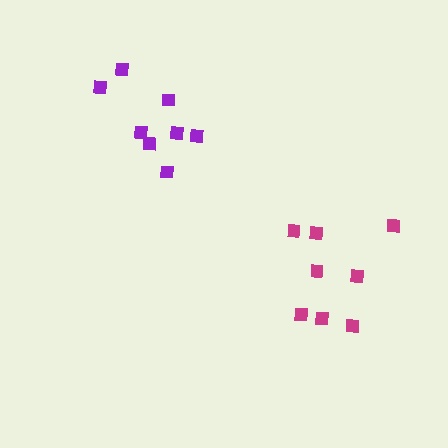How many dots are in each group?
Group 1: 8 dots, Group 2: 8 dots (16 total).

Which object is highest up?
The purple cluster is topmost.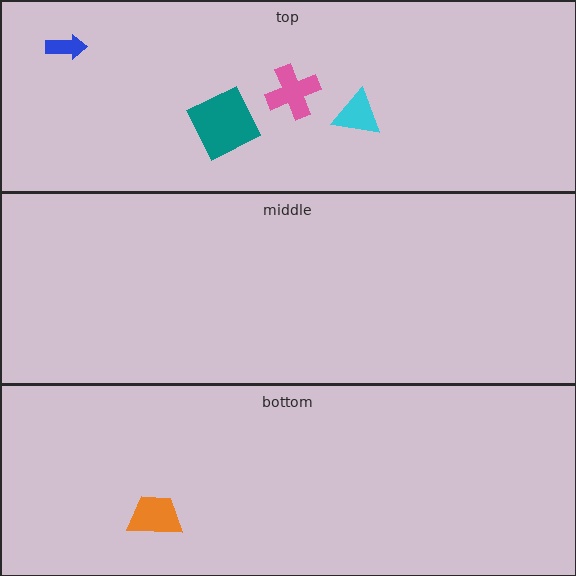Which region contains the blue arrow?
The top region.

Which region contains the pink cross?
The top region.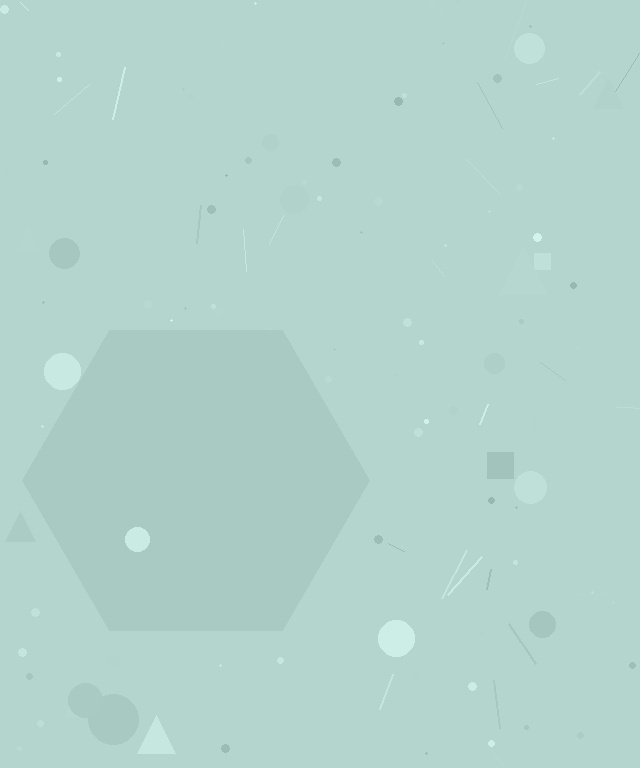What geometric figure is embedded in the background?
A hexagon is embedded in the background.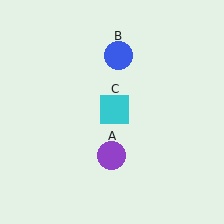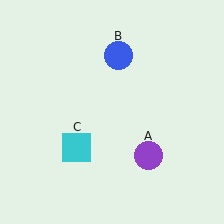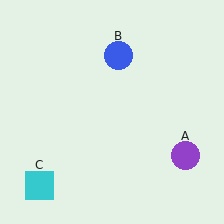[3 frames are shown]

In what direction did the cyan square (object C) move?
The cyan square (object C) moved down and to the left.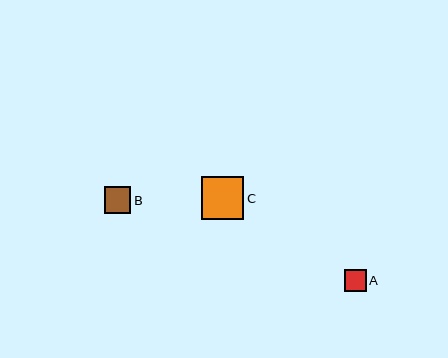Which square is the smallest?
Square A is the smallest with a size of approximately 22 pixels.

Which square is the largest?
Square C is the largest with a size of approximately 43 pixels.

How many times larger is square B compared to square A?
Square B is approximately 1.2 times the size of square A.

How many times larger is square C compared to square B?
Square C is approximately 1.6 times the size of square B.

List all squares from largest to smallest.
From largest to smallest: C, B, A.